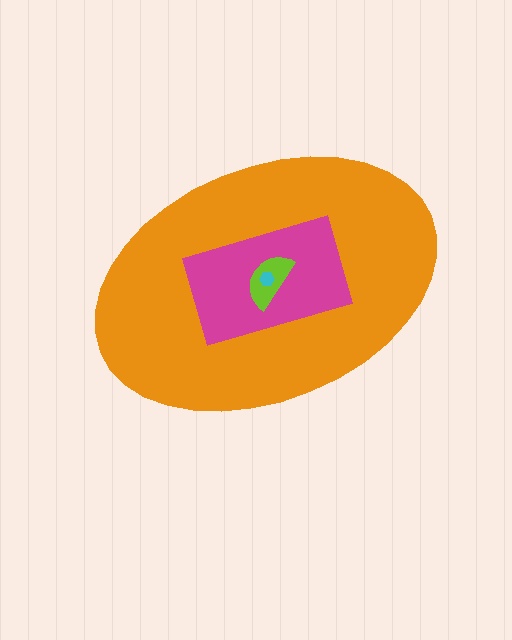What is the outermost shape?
The orange ellipse.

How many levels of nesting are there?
4.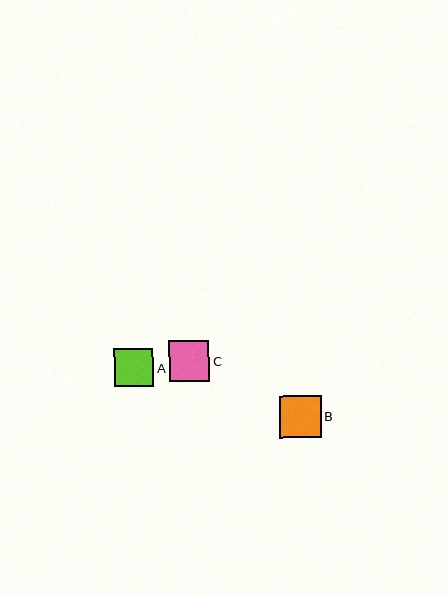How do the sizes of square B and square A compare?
Square B and square A are approximately the same size.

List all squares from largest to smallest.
From largest to smallest: B, C, A.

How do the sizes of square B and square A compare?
Square B and square A are approximately the same size.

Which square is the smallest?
Square A is the smallest with a size of approximately 39 pixels.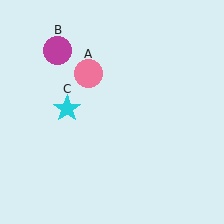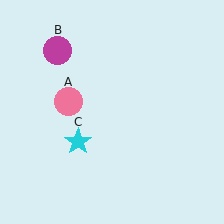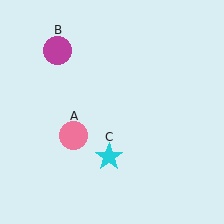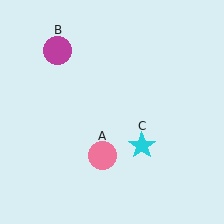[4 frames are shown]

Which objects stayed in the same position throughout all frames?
Magenta circle (object B) remained stationary.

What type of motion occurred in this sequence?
The pink circle (object A), cyan star (object C) rotated counterclockwise around the center of the scene.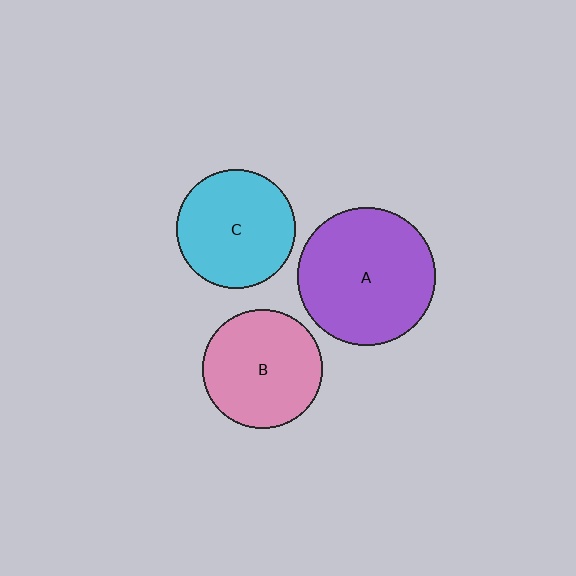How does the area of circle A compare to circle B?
Approximately 1.3 times.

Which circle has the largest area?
Circle A (purple).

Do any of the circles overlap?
No, none of the circles overlap.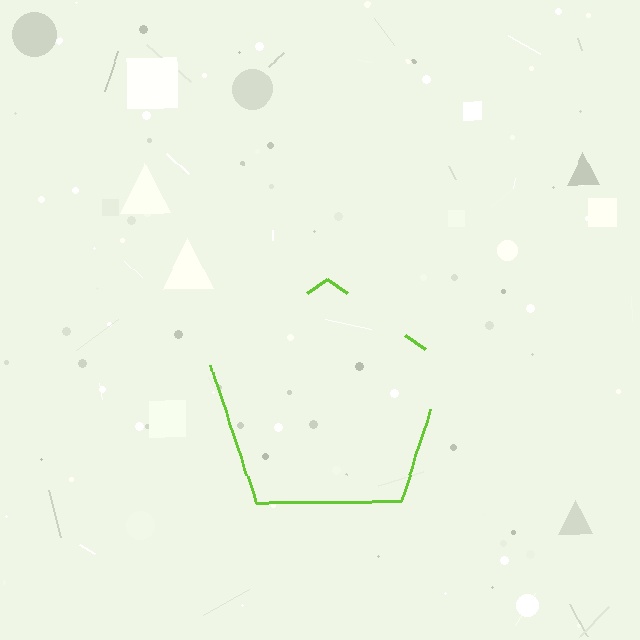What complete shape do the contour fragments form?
The contour fragments form a pentagon.